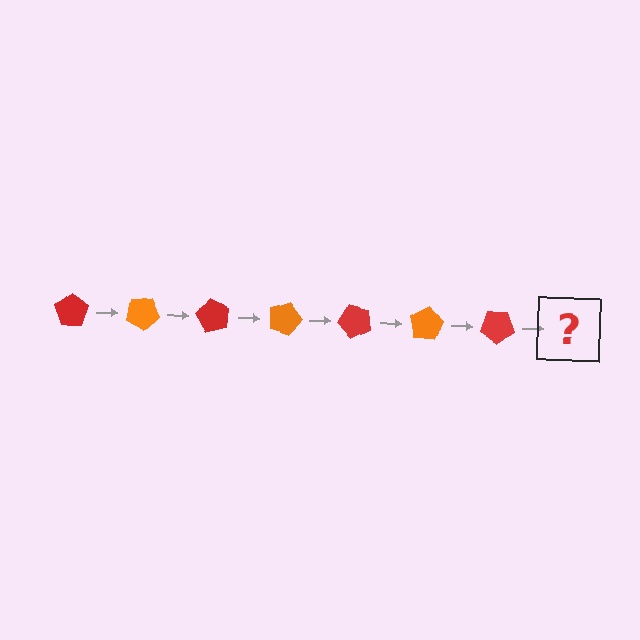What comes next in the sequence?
The next element should be an orange pentagon, rotated 210 degrees from the start.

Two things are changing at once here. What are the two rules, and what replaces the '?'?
The two rules are that it rotates 30 degrees each step and the color cycles through red and orange. The '?' should be an orange pentagon, rotated 210 degrees from the start.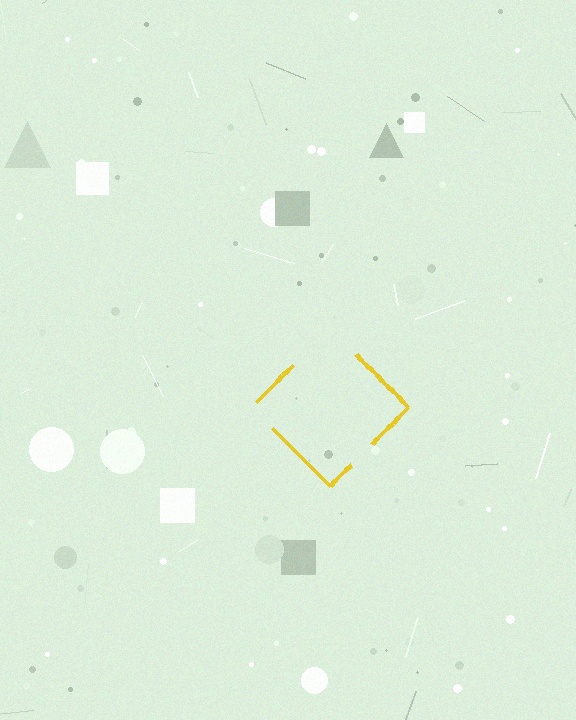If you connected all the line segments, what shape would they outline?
They would outline a diamond.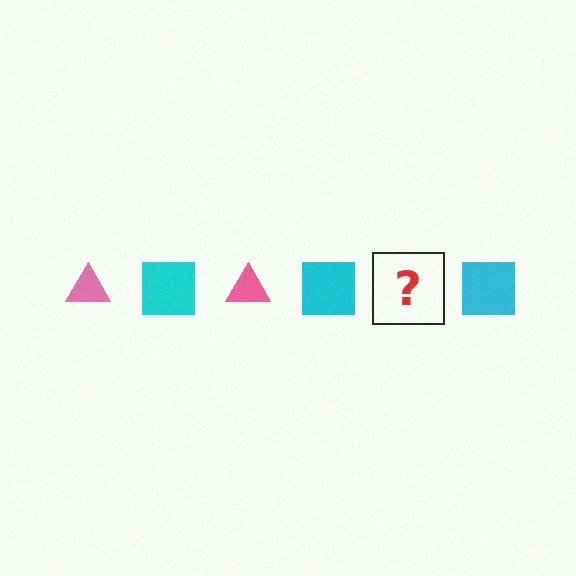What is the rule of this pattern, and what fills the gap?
The rule is that the pattern alternates between pink triangle and cyan square. The gap should be filled with a pink triangle.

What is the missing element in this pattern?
The missing element is a pink triangle.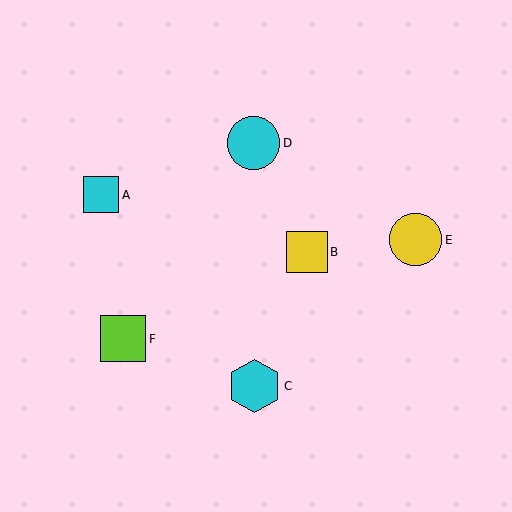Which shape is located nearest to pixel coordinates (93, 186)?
The cyan square (labeled A) at (101, 195) is nearest to that location.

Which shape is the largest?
The cyan hexagon (labeled C) is the largest.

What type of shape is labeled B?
Shape B is a yellow square.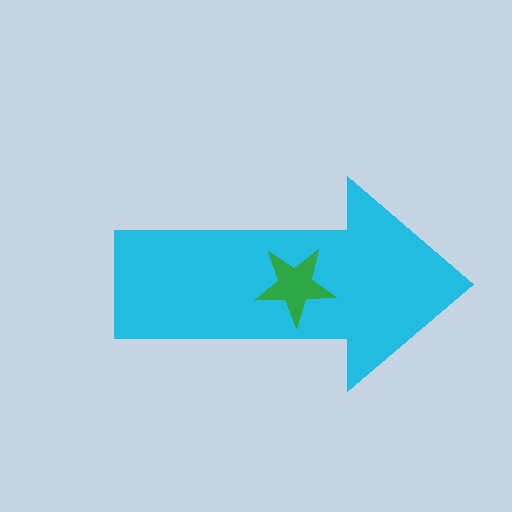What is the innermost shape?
The green star.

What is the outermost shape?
The cyan arrow.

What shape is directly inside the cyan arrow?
The green star.